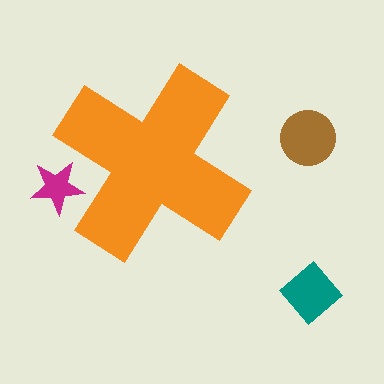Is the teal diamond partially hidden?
No, the teal diamond is fully visible.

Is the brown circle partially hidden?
No, the brown circle is fully visible.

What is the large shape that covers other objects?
An orange cross.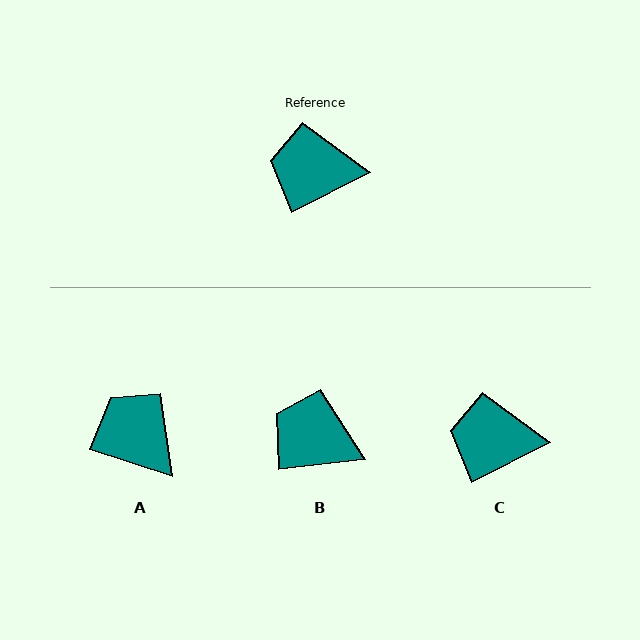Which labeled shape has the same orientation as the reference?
C.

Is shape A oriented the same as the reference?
No, it is off by about 45 degrees.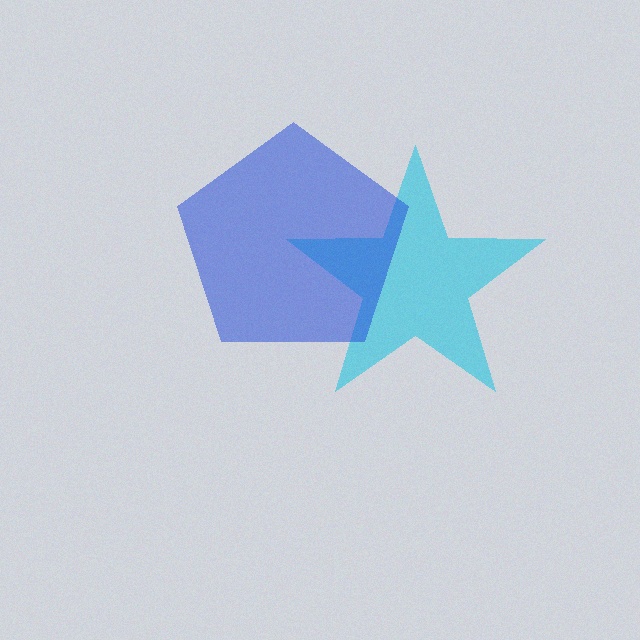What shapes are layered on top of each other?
The layered shapes are: a cyan star, a blue pentagon.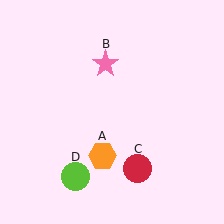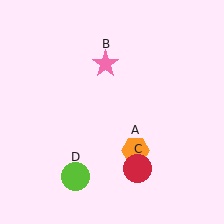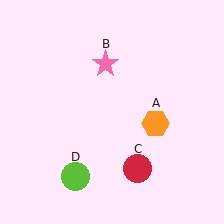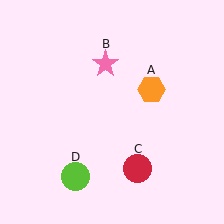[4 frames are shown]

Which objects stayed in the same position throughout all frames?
Pink star (object B) and red circle (object C) and lime circle (object D) remained stationary.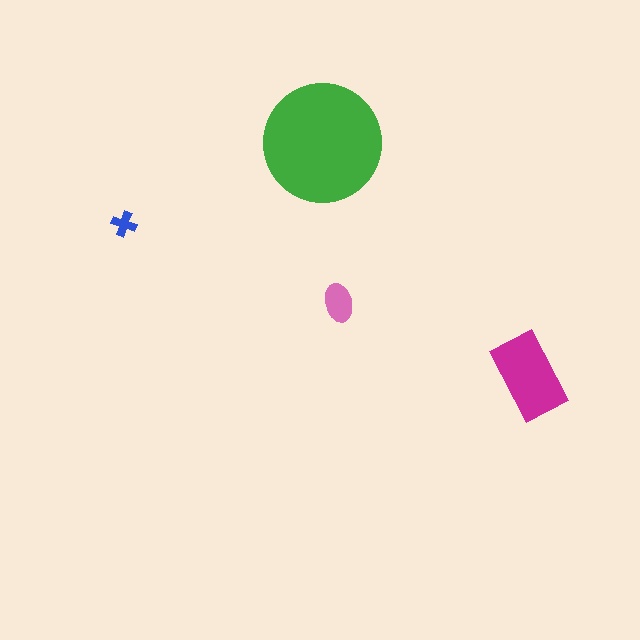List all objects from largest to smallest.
The green circle, the magenta rectangle, the pink ellipse, the blue cross.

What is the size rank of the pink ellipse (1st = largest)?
3rd.